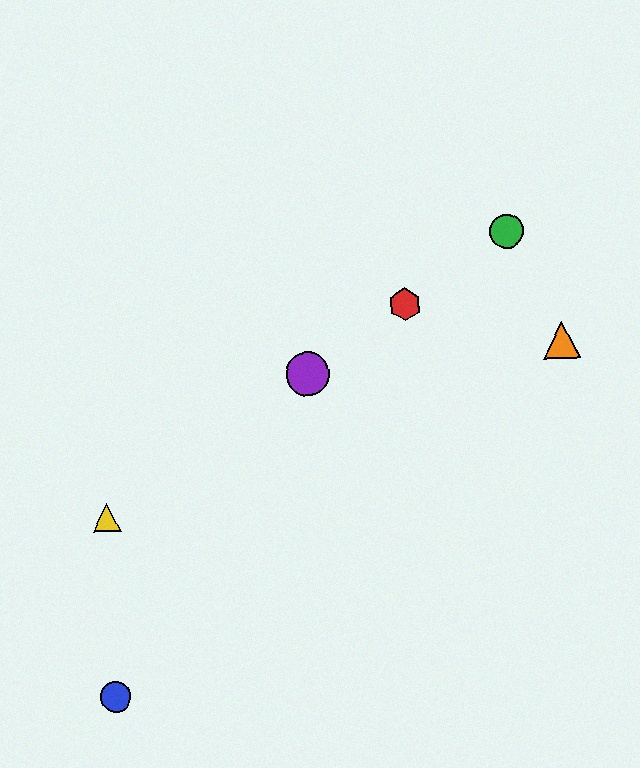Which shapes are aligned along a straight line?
The red hexagon, the green circle, the yellow triangle, the purple circle are aligned along a straight line.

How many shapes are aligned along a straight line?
4 shapes (the red hexagon, the green circle, the yellow triangle, the purple circle) are aligned along a straight line.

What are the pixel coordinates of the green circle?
The green circle is at (507, 231).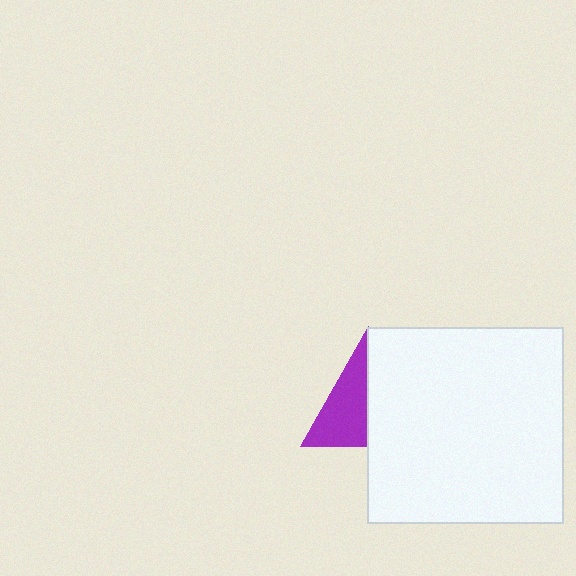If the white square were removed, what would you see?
You would see the complete purple triangle.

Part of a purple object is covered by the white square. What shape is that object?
It is a triangle.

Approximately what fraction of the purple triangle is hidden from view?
Roughly 52% of the purple triangle is hidden behind the white square.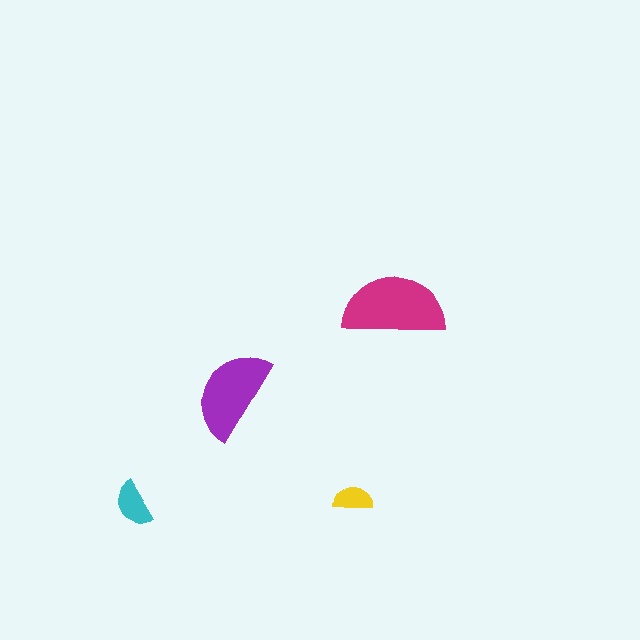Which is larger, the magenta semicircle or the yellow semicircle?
The magenta one.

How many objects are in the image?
There are 4 objects in the image.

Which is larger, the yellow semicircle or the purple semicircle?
The purple one.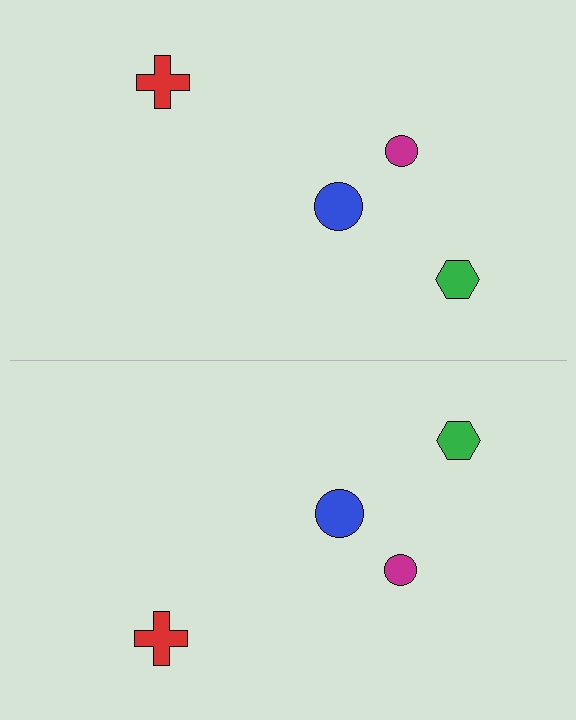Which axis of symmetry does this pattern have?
The pattern has a horizontal axis of symmetry running through the center of the image.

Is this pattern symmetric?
Yes, this pattern has bilateral (reflection) symmetry.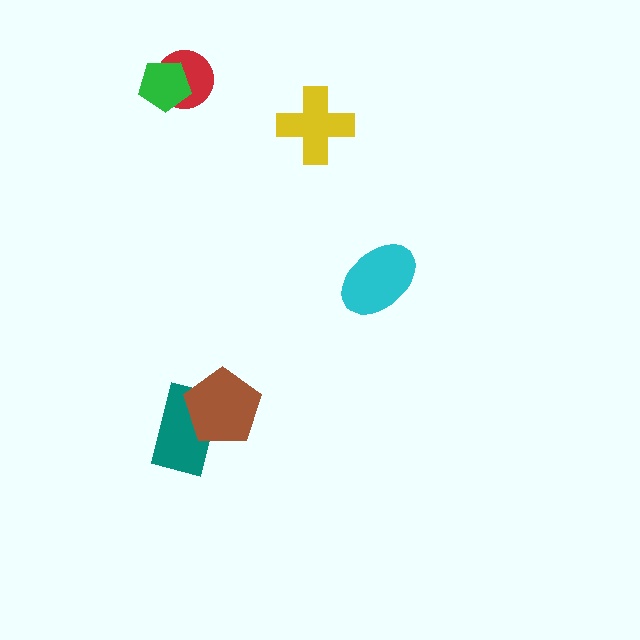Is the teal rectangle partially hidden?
Yes, it is partially covered by another shape.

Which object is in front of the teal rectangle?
The brown pentagon is in front of the teal rectangle.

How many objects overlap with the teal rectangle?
1 object overlaps with the teal rectangle.